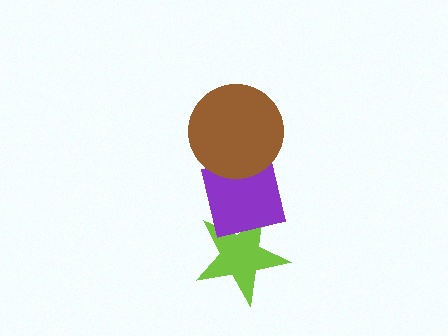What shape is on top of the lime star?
The purple square is on top of the lime star.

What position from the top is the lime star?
The lime star is 3rd from the top.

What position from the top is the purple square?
The purple square is 2nd from the top.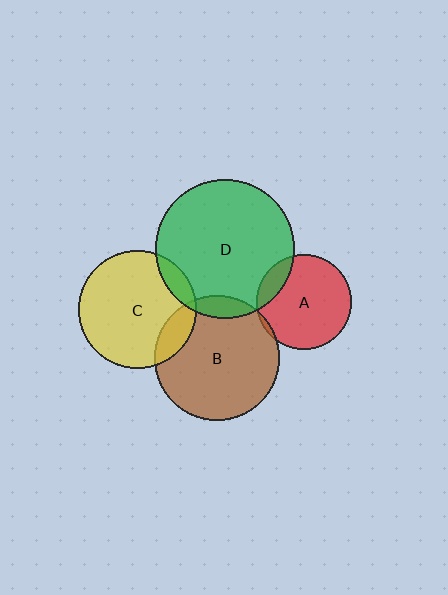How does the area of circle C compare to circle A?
Approximately 1.5 times.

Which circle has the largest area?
Circle D (green).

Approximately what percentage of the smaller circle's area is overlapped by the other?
Approximately 5%.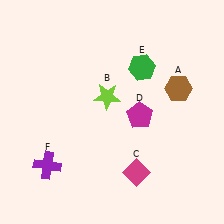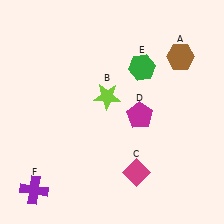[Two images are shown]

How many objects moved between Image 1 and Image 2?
2 objects moved between the two images.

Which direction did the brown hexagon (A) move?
The brown hexagon (A) moved up.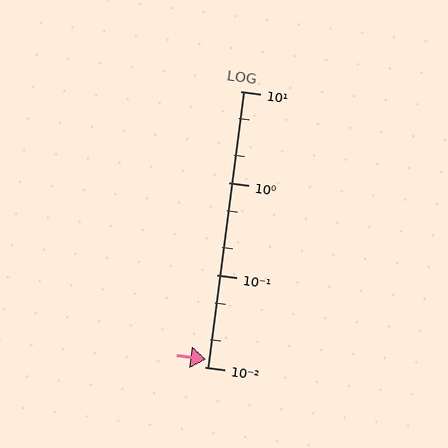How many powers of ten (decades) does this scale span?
The scale spans 3 decades, from 0.01 to 10.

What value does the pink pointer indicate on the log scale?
The pointer indicates approximately 0.012.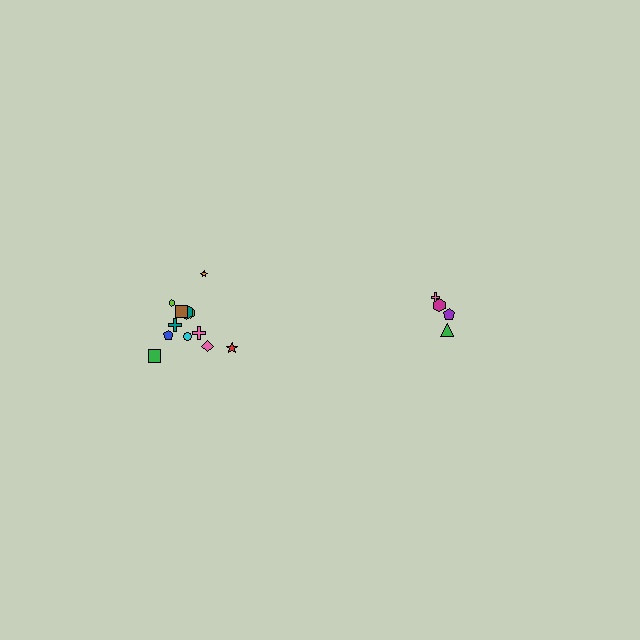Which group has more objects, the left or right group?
The left group.